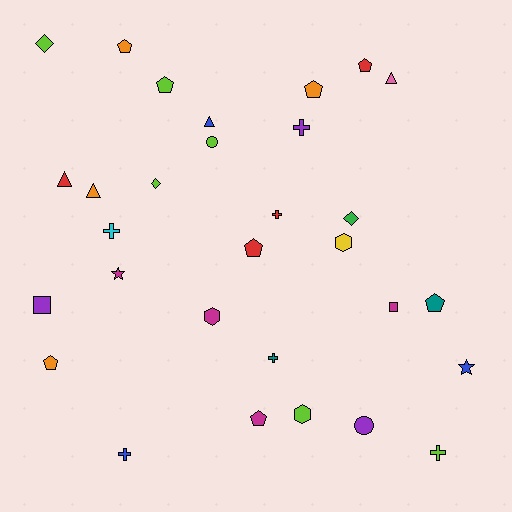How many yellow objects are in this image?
There is 1 yellow object.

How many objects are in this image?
There are 30 objects.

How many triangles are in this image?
There are 4 triangles.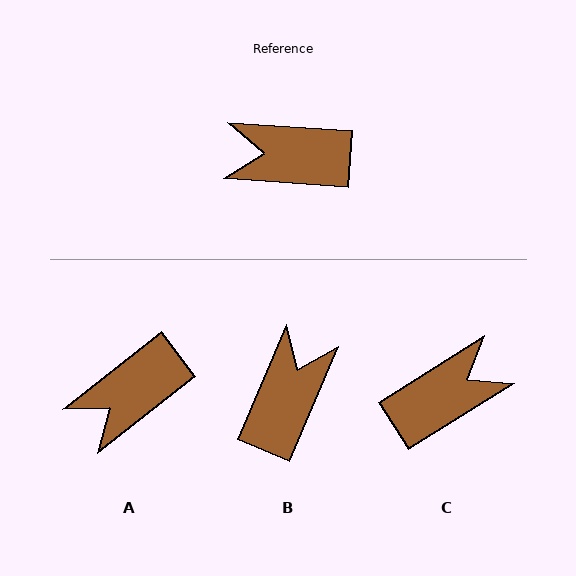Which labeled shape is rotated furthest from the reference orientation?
C, about 144 degrees away.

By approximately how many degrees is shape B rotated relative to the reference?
Approximately 109 degrees clockwise.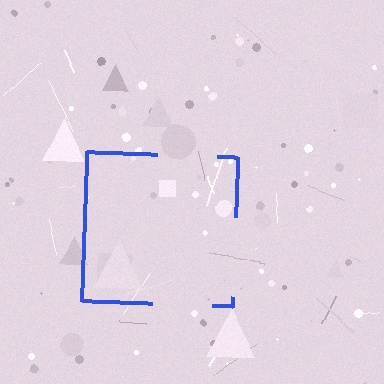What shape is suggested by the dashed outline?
The dashed outline suggests a square.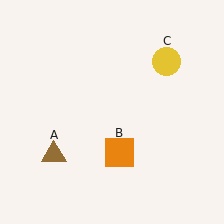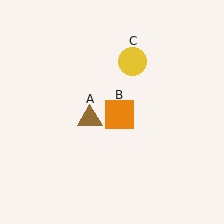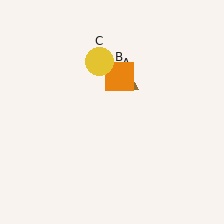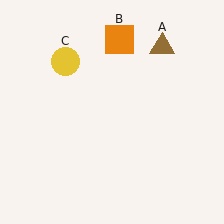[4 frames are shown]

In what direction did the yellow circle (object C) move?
The yellow circle (object C) moved left.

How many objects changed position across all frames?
3 objects changed position: brown triangle (object A), orange square (object B), yellow circle (object C).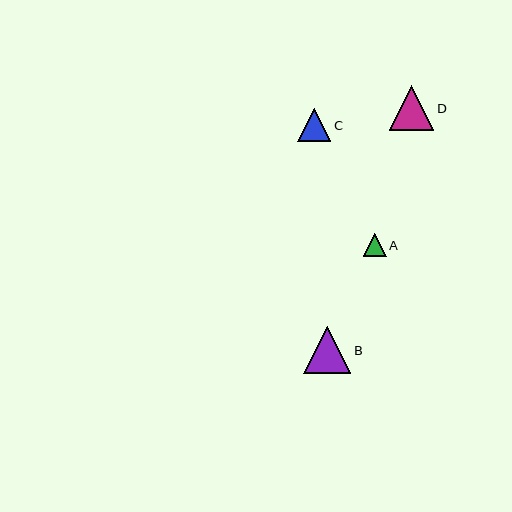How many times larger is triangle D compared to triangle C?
Triangle D is approximately 1.3 times the size of triangle C.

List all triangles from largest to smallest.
From largest to smallest: B, D, C, A.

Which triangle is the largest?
Triangle B is the largest with a size of approximately 47 pixels.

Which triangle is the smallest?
Triangle A is the smallest with a size of approximately 23 pixels.